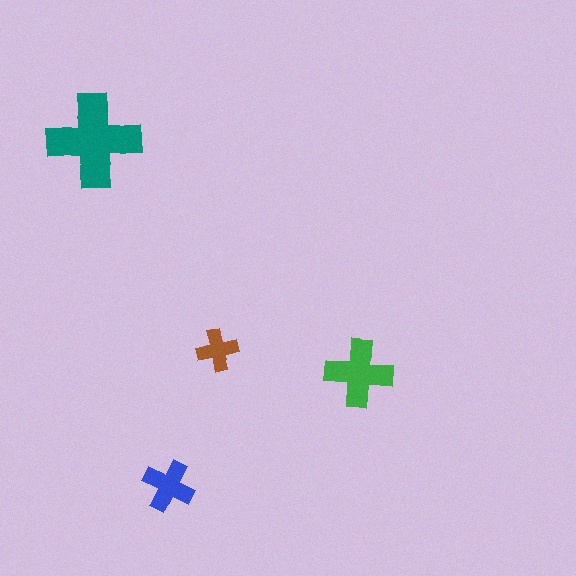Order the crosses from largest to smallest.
the teal one, the green one, the blue one, the brown one.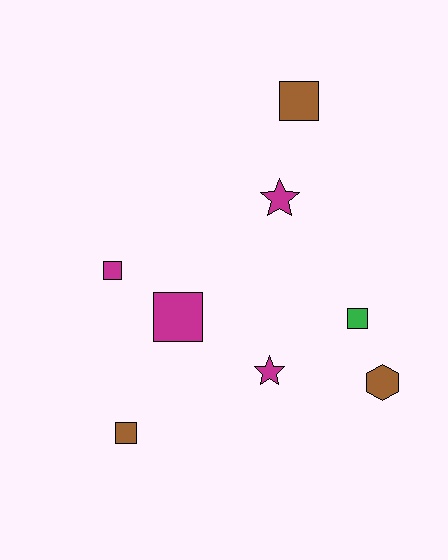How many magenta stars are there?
There are 2 magenta stars.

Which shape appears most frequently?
Square, with 5 objects.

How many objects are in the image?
There are 8 objects.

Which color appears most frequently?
Magenta, with 4 objects.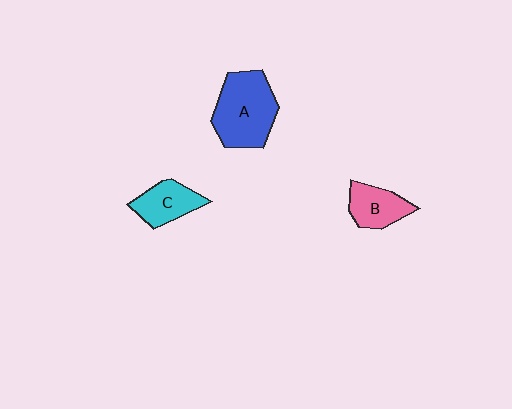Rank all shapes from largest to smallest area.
From largest to smallest: A (blue), C (cyan), B (pink).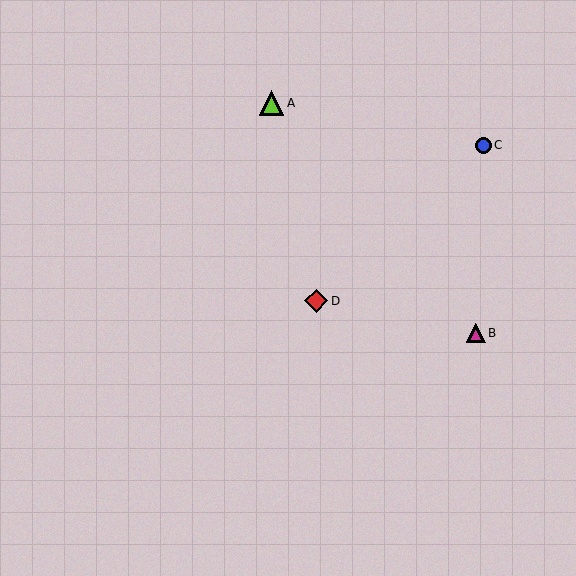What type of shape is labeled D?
Shape D is a red diamond.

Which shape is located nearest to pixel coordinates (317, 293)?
The red diamond (labeled D) at (316, 301) is nearest to that location.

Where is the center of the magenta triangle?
The center of the magenta triangle is at (476, 333).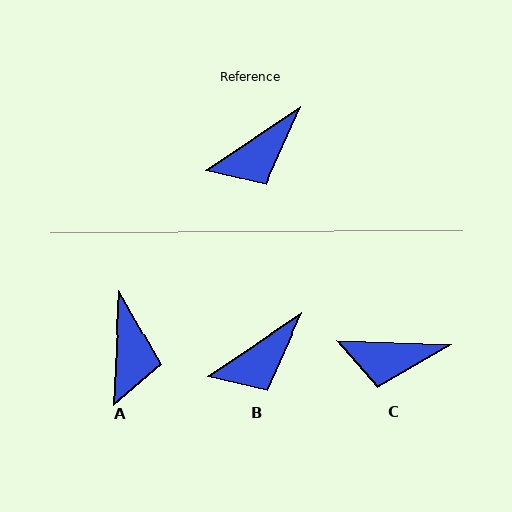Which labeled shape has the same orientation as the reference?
B.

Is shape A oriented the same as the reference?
No, it is off by about 53 degrees.